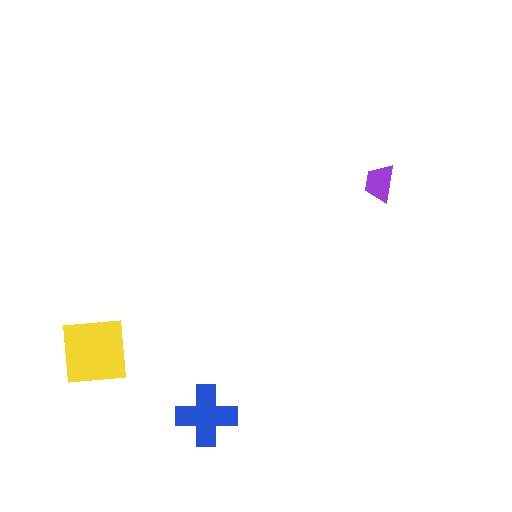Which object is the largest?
The yellow square.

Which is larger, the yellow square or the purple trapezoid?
The yellow square.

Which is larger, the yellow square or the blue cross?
The yellow square.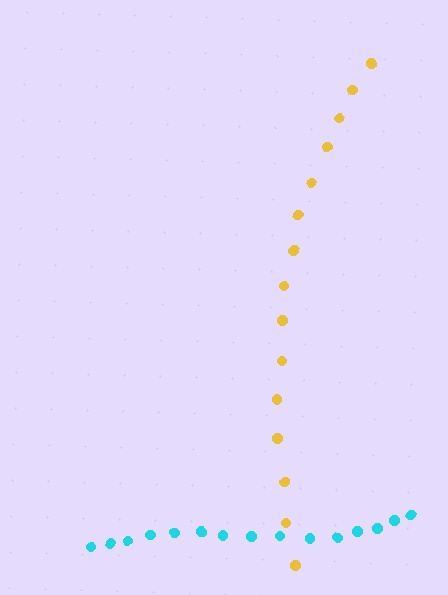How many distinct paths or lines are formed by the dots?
There are 2 distinct paths.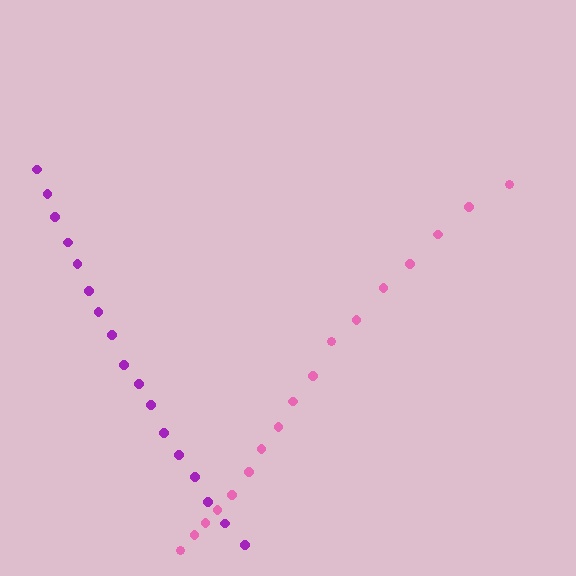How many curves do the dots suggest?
There are 2 distinct paths.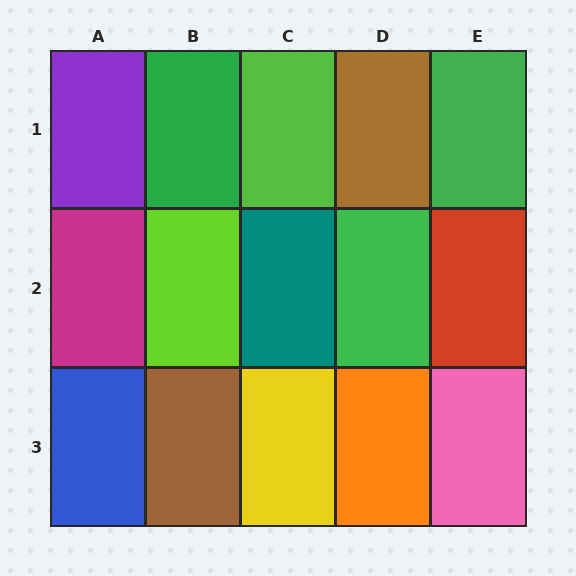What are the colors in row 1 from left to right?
Purple, green, lime, brown, green.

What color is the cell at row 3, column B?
Brown.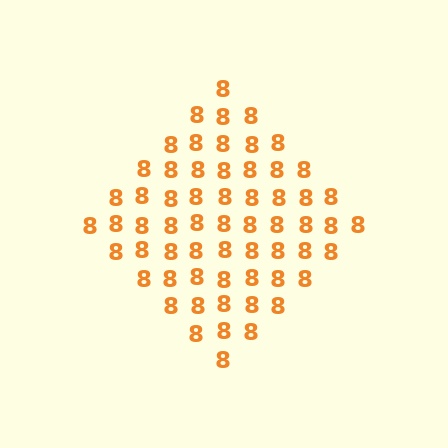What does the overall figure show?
The overall figure shows a diamond.